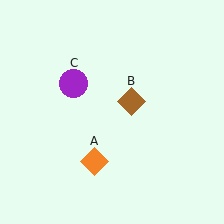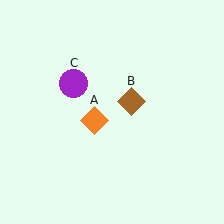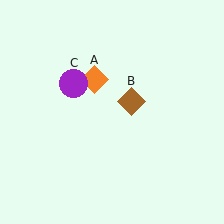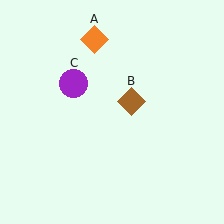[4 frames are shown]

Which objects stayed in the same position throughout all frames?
Brown diamond (object B) and purple circle (object C) remained stationary.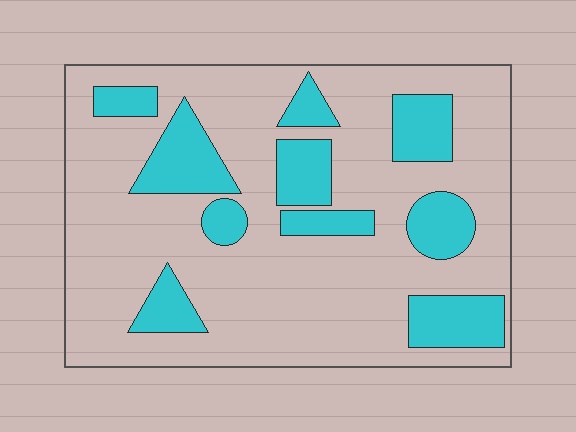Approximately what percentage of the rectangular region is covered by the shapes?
Approximately 25%.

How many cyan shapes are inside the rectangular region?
10.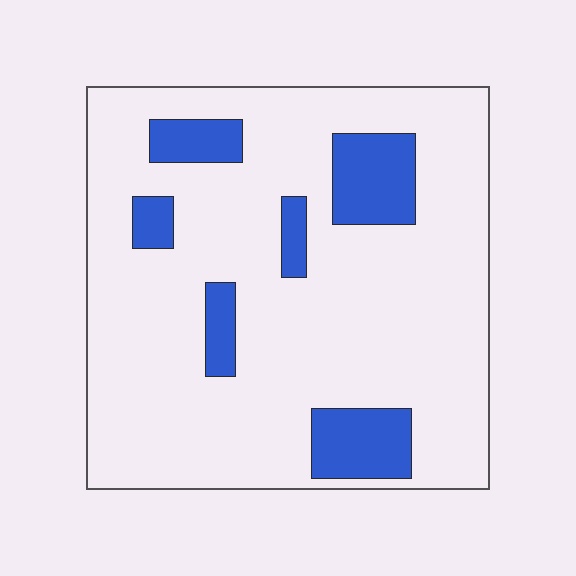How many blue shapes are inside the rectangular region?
6.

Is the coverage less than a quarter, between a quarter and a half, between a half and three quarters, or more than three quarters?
Less than a quarter.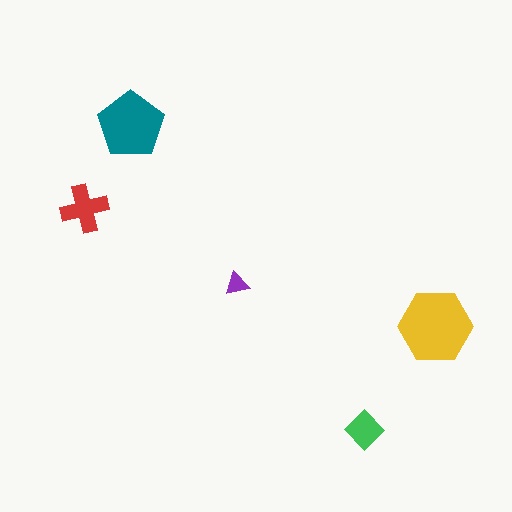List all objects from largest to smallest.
The yellow hexagon, the teal pentagon, the red cross, the green diamond, the purple triangle.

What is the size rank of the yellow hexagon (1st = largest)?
1st.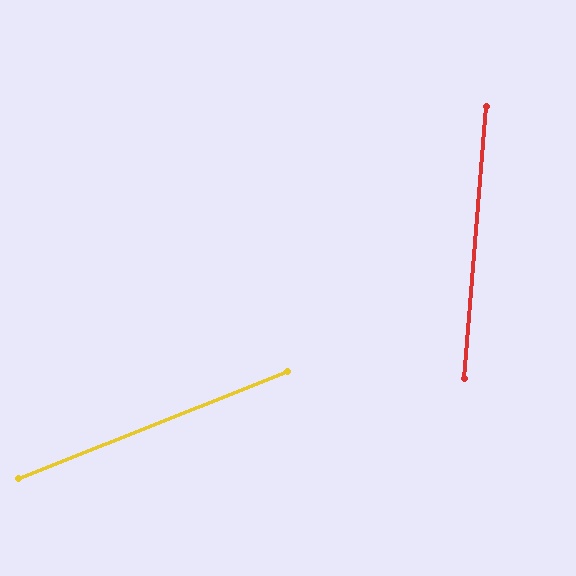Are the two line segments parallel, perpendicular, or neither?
Neither parallel nor perpendicular — they differ by about 64°.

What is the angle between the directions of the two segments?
Approximately 64 degrees.